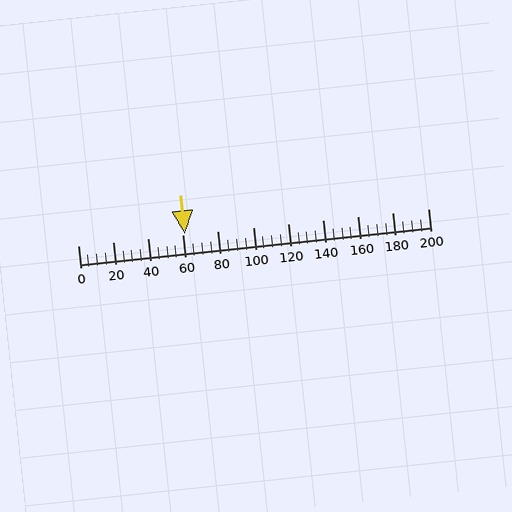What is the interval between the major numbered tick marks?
The major tick marks are spaced 20 units apart.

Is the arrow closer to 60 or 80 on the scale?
The arrow is closer to 60.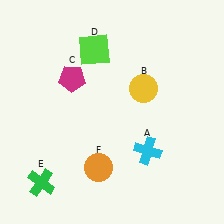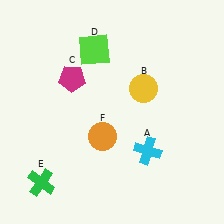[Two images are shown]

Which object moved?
The orange circle (F) moved up.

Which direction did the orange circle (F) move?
The orange circle (F) moved up.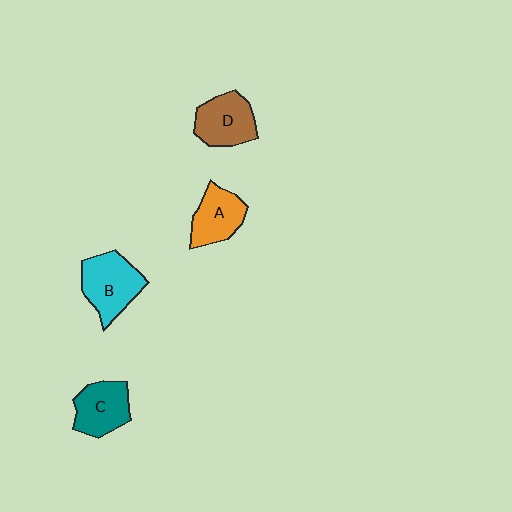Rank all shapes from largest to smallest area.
From largest to smallest: B (cyan), D (brown), C (teal), A (orange).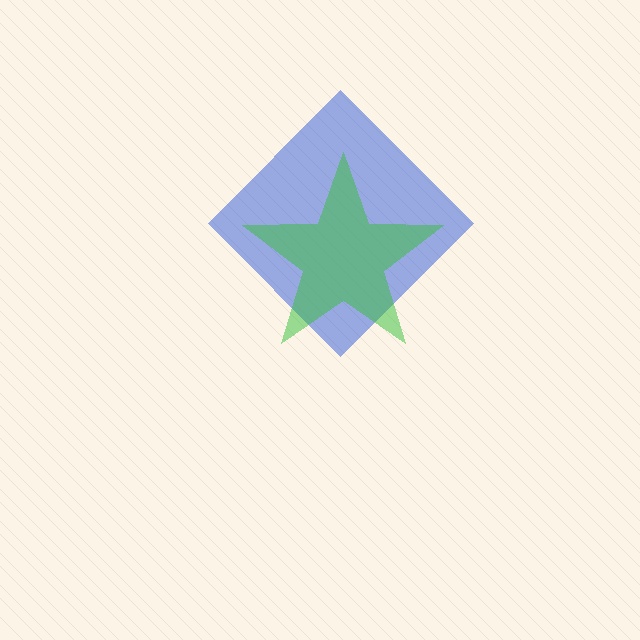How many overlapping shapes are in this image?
There are 2 overlapping shapes in the image.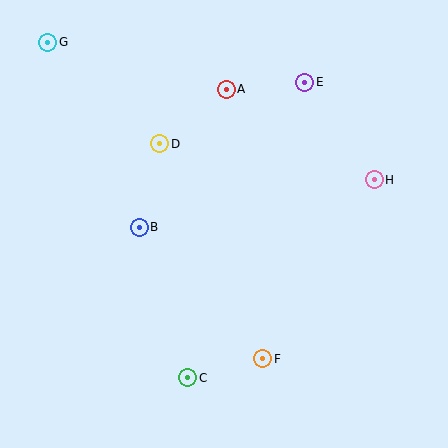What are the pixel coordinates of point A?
Point A is at (226, 89).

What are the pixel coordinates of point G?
Point G is at (48, 42).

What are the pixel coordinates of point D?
Point D is at (160, 144).